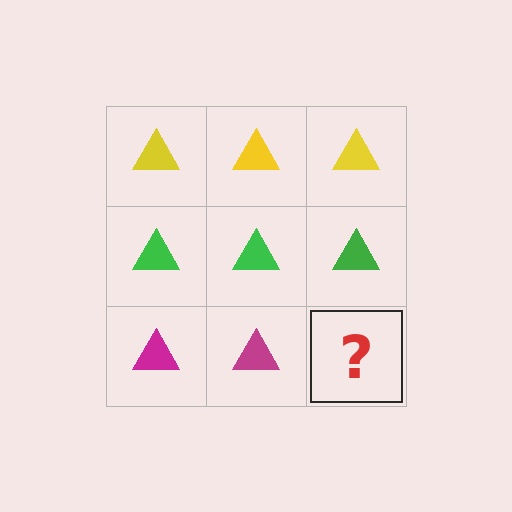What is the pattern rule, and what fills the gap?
The rule is that each row has a consistent color. The gap should be filled with a magenta triangle.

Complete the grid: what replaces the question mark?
The question mark should be replaced with a magenta triangle.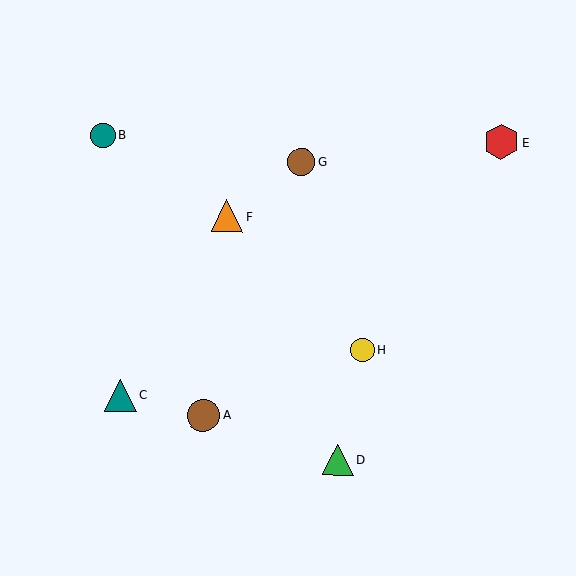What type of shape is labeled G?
Shape G is a brown circle.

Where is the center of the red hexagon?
The center of the red hexagon is at (501, 142).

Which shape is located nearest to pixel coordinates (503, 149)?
The red hexagon (labeled E) at (501, 142) is nearest to that location.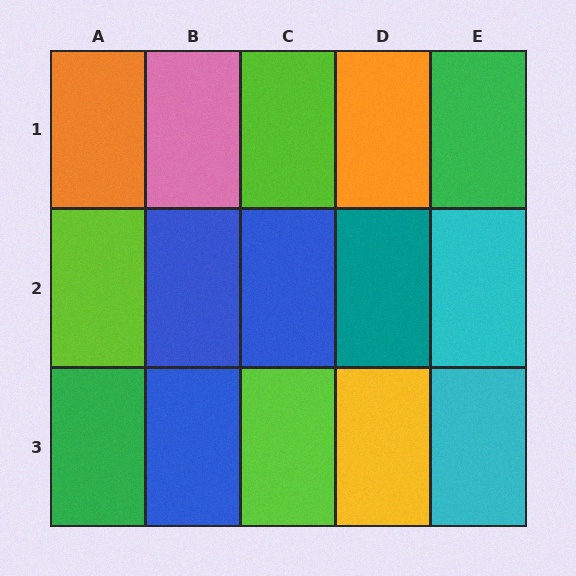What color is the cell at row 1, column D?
Orange.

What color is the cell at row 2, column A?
Lime.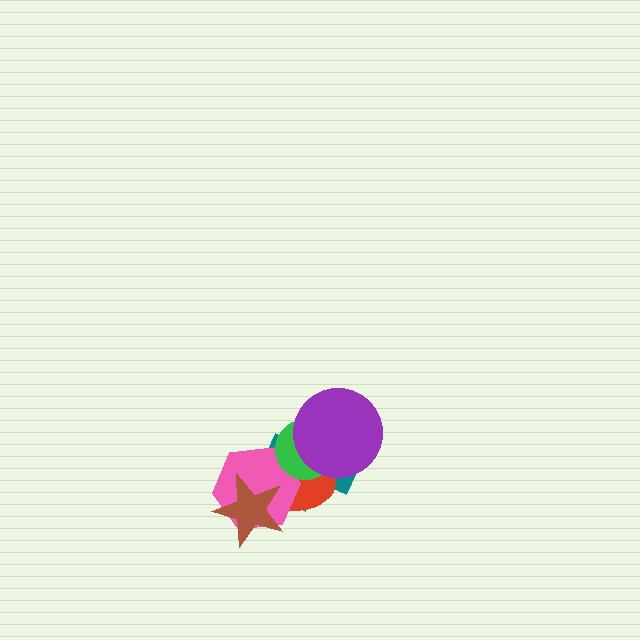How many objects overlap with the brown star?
2 objects overlap with the brown star.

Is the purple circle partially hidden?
No, no other shape covers it.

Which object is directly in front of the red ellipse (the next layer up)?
The pink hexagon is directly in front of the red ellipse.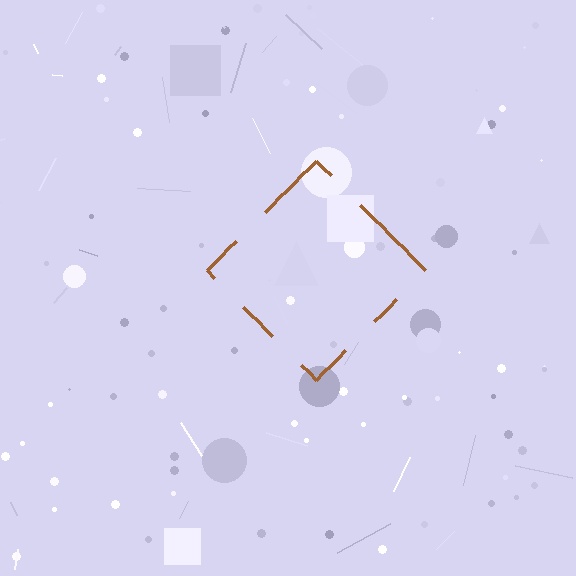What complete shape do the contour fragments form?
The contour fragments form a diamond.